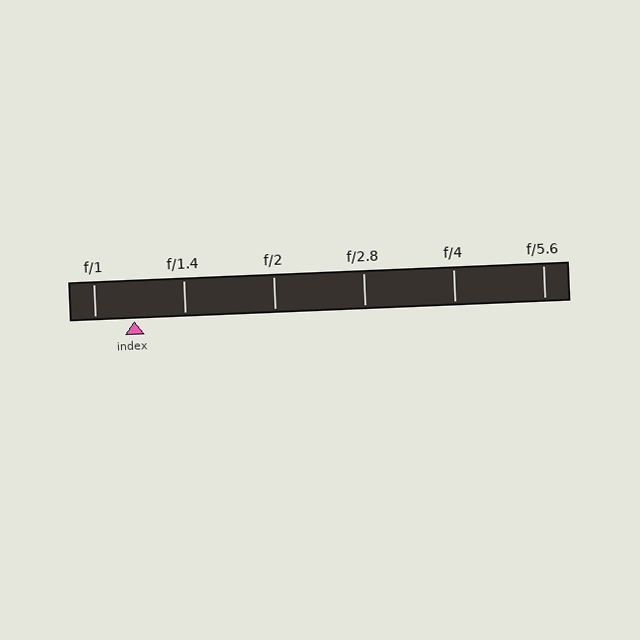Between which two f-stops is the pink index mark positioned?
The index mark is between f/1 and f/1.4.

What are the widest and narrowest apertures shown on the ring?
The widest aperture shown is f/1 and the narrowest is f/5.6.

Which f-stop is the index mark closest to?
The index mark is closest to f/1.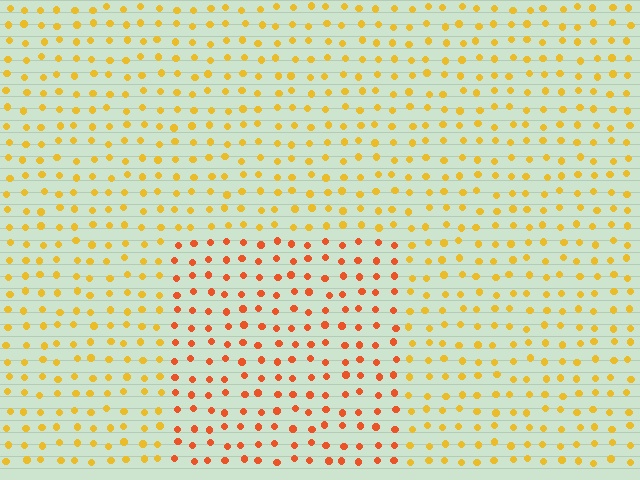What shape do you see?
I see a rectangle.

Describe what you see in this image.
The image is filled with small yellow elements in a uniform arrangement. A rectangle-shaped region is visible where the elements are tinted to a slightly different hue, forming a subtle color boundary.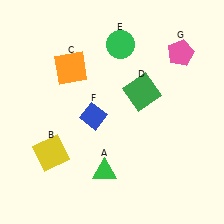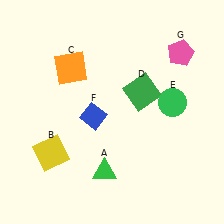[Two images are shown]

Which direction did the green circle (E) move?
The green circle (E) moved down.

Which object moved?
The green circle (E) moved down.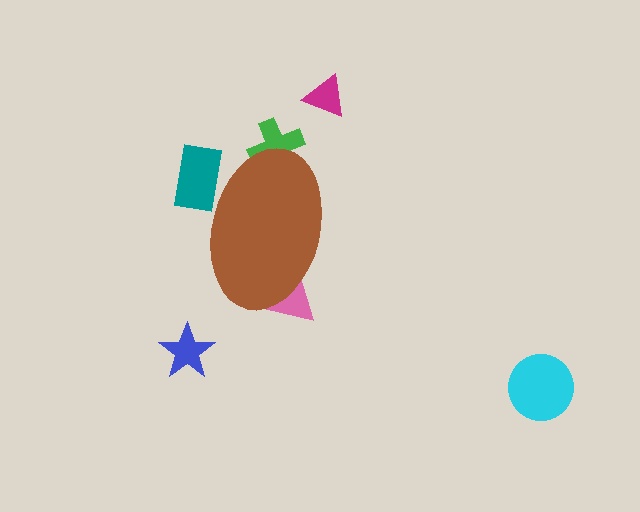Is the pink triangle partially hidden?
Yes, the pink triangle is partially hidden behind the brown ellipse.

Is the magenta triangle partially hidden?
No, the magenta triangle is fully visible.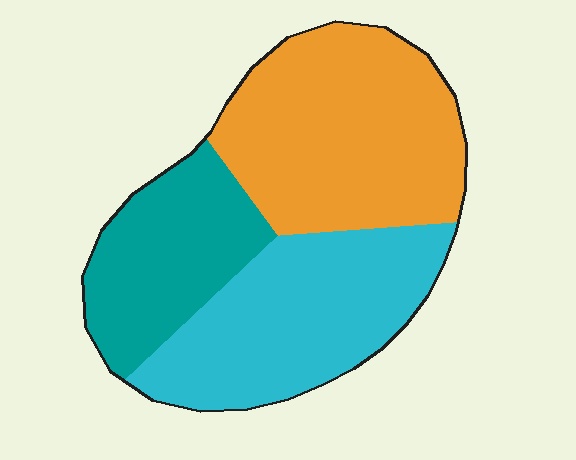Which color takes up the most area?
Orange, at roughly 40%.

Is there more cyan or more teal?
Cyan.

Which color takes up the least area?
Teal, at roughly 25%.